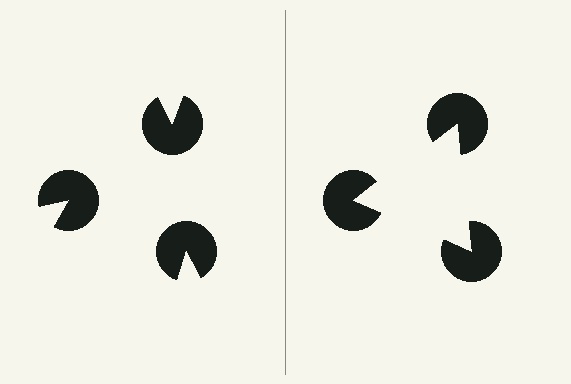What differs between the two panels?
The pac-man discs are positioned identically on both sides; only the wedge orientations differ. On the right they align to a triangle; on the left they are misaligned.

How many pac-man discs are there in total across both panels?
6 — 3 on each side.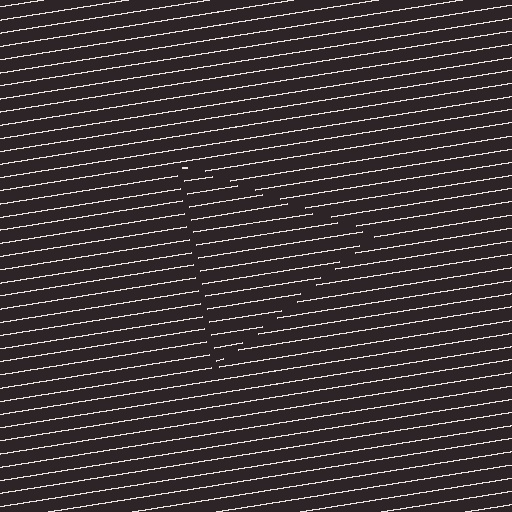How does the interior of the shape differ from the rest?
The interior of the shape contains the same grating, shifted by half a period — the contour is defined by the phase discontinuity where line-ends from the inner and outer gratings abut.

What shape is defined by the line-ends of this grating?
An illusory triangle. The interior of the shape contains the same grating, shifted by half a period — the contour is defined by the phase discontinuity where line-ends from the inner and outer gratings abut.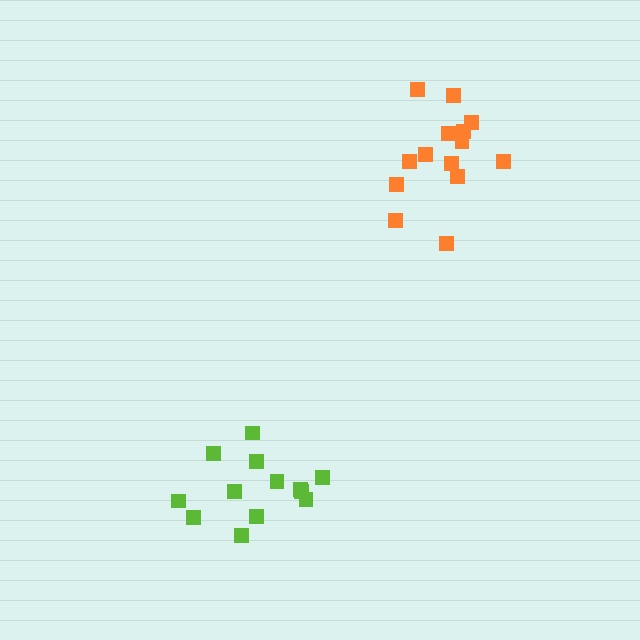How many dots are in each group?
Group 1: 14 dots, Group 2: 13 dots (27 total).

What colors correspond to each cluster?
The clusters are colored: orange, lime.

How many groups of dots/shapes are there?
There are 2 groups.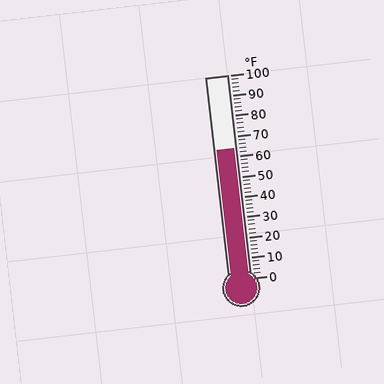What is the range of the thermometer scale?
The thermometer scale ranges from 0°F to 100°F.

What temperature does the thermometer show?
The thermometer shows approximately 64°F.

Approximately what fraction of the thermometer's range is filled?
The thermometer is filled to approximately 65% of its range.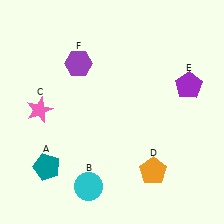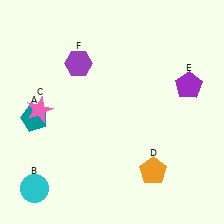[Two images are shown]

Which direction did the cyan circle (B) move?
The cyan circle (B) moved left.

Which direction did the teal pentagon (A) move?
The teal pentagon (A) moved up.